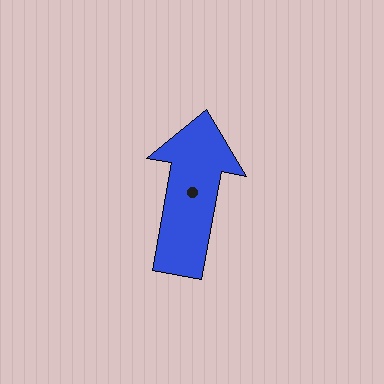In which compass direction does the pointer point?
North.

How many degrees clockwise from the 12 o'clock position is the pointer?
Approximately 10 degrees.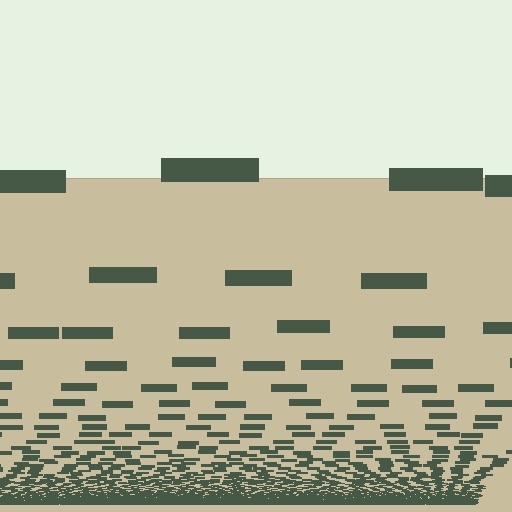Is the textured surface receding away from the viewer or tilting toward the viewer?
The surface appears to tilt toward the viewer. Texture elements get larger and sparser toward the top.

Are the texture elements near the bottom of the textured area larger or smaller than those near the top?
Smaller. The gradient is inverted — elements near the bottom are smaller and denser.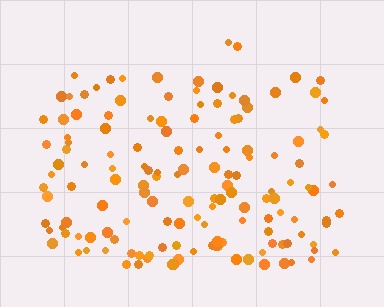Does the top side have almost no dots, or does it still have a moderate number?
Still a moderate number, just noticeably fewer than the bottom.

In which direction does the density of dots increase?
From top to bottom, with the bottom side densest.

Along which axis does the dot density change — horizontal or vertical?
Vertical.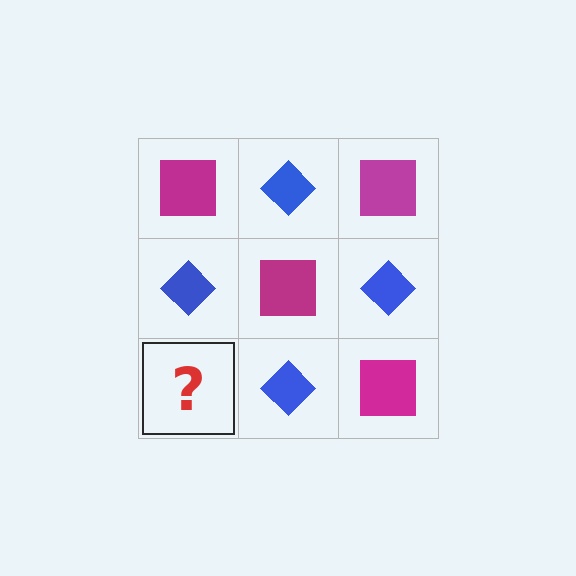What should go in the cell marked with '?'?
The missing cell should contain a magenta square.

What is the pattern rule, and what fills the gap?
The rule is that it alternates magenta square and blue diamond in a checkerboard pattern. The gap should be filled with a magenta square.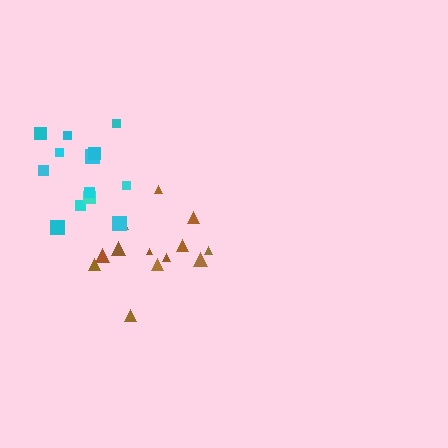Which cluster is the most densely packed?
Cyan.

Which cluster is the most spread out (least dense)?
Brown.